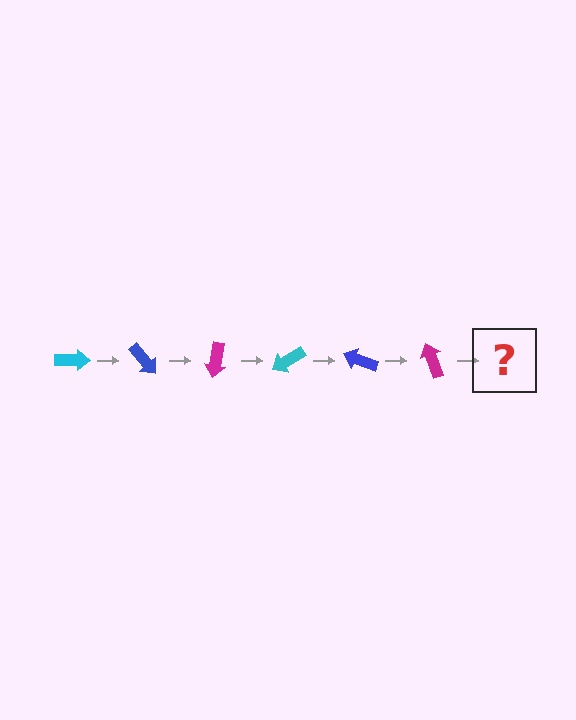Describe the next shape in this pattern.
It should be a cyan arrow, rotated 300 degrees from the start.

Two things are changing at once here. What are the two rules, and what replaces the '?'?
The two rules are that it rotates 50 degrees each step and the color cycles through cyan, blue, and magenta. The '?' should be a cyan arrow, rotated 300 degrees from the start.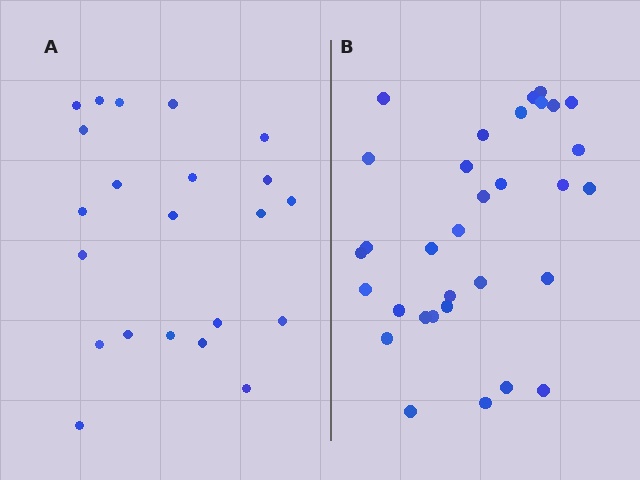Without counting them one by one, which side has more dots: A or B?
Region B (the right region) has more dots.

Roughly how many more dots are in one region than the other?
Region B has roughly 10 or so more dots than region A.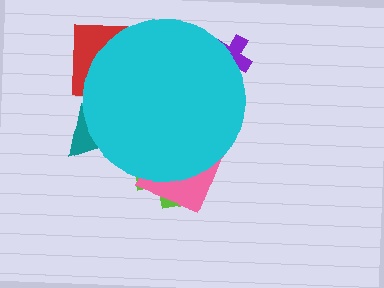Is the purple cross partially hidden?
Yes, the purple cross is partially hidden behind the cyan circle.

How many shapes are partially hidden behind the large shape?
5 shapes are partially hidden.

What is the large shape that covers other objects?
A cyan circle.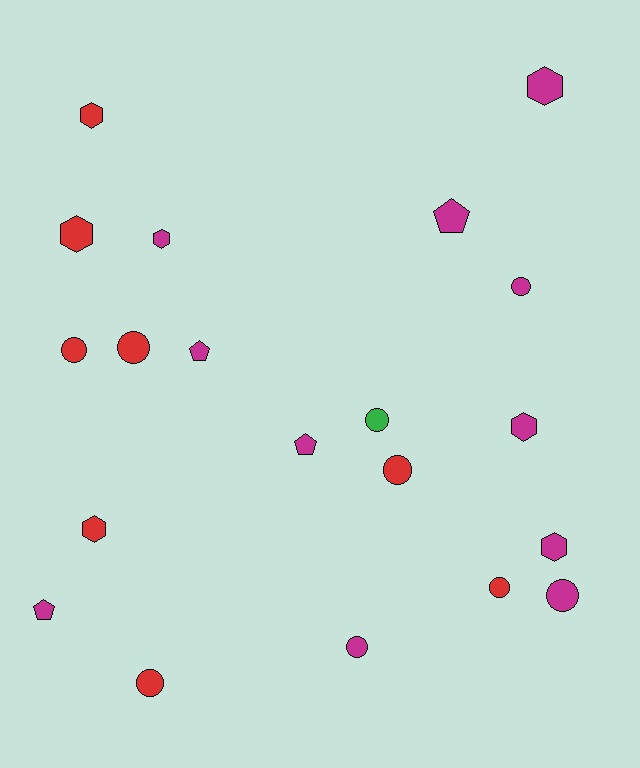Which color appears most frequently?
Magenta, with 11 objects.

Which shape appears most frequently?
Circle, with 9 objects.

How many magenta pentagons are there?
There are 4 magenta pentagons.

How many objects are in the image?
There are 20 objects.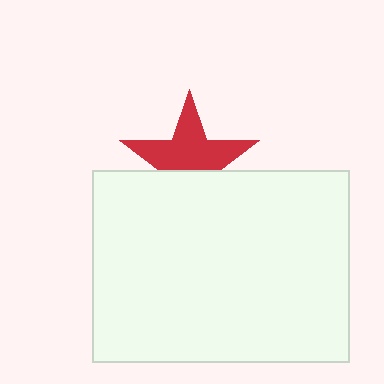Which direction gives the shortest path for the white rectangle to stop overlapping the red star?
Moving down gives the shortest separation.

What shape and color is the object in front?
The object in front is a white rectangle.